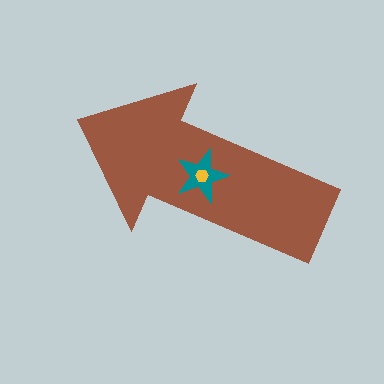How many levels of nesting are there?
3.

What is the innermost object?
The yellow hexagon.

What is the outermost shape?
The brown arrow.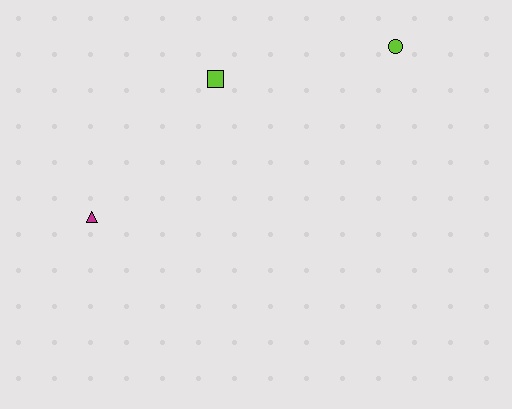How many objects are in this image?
There are 3 objects.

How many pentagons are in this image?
There are no pentagons.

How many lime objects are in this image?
There are 2 lime objects.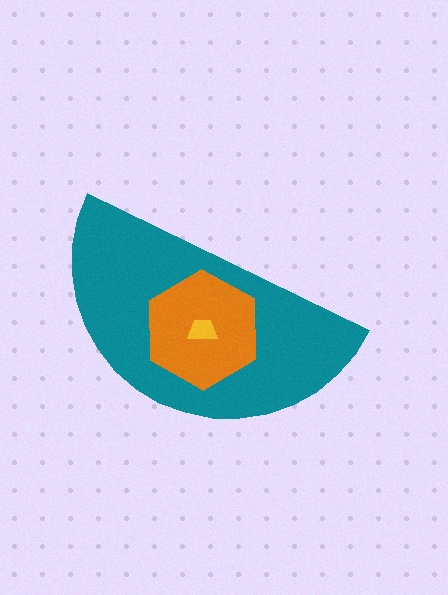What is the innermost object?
The yellow trapezoid.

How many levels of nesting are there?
3.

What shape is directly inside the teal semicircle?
The orange hexagon.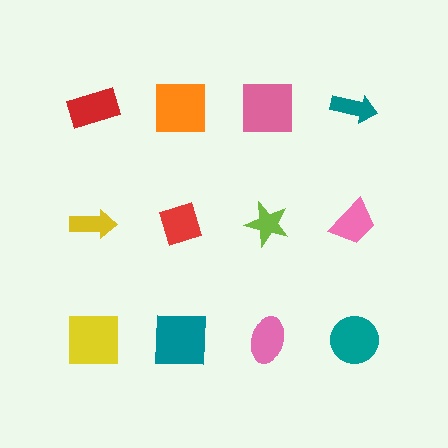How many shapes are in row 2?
4 shapes.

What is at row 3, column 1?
A yellow square.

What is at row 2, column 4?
A pink trapezoid.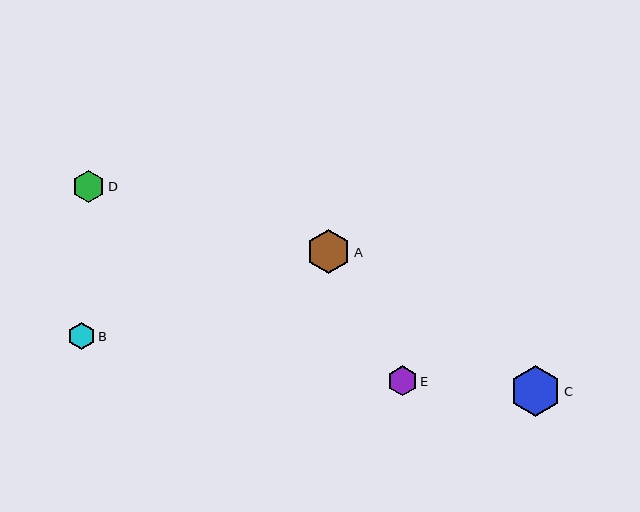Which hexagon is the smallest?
Hexagon B is the smallest with a size of approximately 27 pixels.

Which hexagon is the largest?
Hexagon C is the largest with a size of approximately 51 pixels.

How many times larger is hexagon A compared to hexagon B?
Hexagon A is approximately 1.6 times the size of hexagon B.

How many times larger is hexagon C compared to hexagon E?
Hexagon C is approximately 1.7 times the size of hexagon E.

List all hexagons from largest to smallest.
From largest to smallest: C, A, D, E, B.